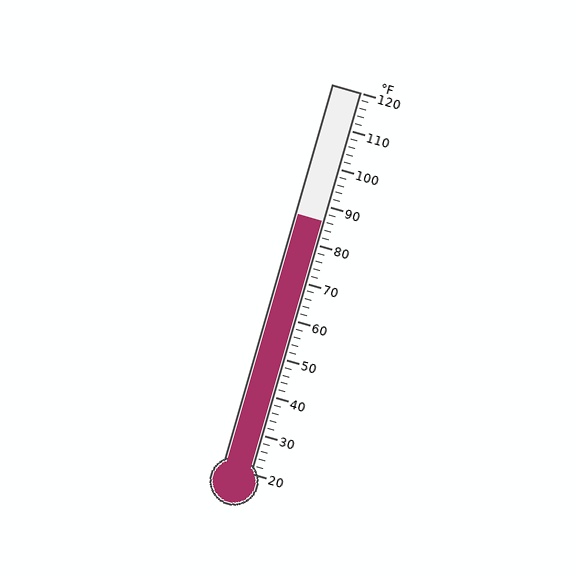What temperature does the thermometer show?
The thermometer shows approximately 86°F.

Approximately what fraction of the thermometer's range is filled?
The thermometer is filled to approximately 65% of its range.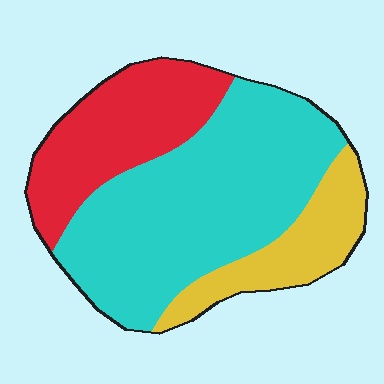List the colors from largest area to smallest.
From largest to smallest: cyan, red, yellow.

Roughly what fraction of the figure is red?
Red covers roughly 25% of the figure.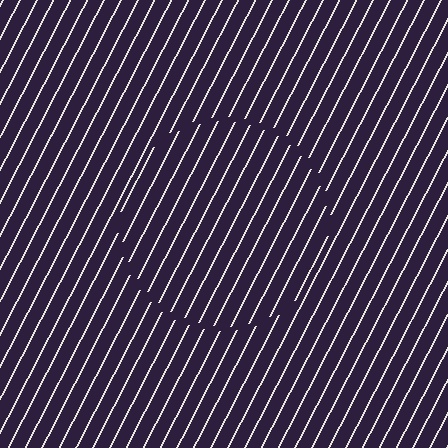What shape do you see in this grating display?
An illusory circle. The interior of the shape contains the same grating, shifted by half a period — the contour is defined by the phase discontinuity where line-ends from the inner and outer gratings abut.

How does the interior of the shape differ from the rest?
The interior of the shape contains the same grating, shifted by half a period — the contour is defined by the phase discontinuity where line-ends from the inner and outer gratings abut.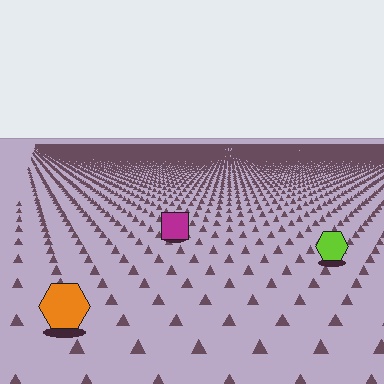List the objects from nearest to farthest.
From nearest to farthest: the orange hexagon, the lime hexagon, the magenta square.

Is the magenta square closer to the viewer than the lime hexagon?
No. The lime hexagon is closer — you can tell from the texture gradient: the ground texture is coarser near it.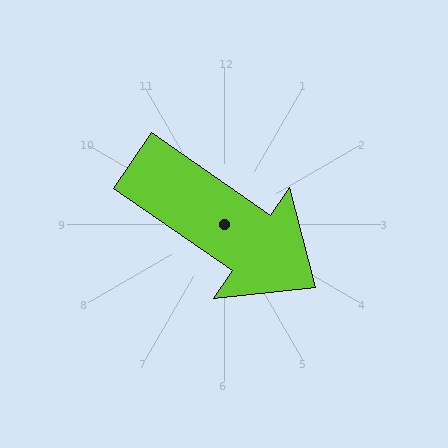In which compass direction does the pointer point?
Southeast.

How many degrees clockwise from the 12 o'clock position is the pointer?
Approximately 125 degrees.